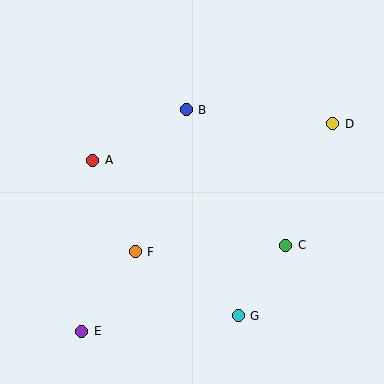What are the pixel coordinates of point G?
Point G is at (238, 316).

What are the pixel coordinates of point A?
Point A is at (93, 160).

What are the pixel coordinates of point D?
Point D is at (333, 124).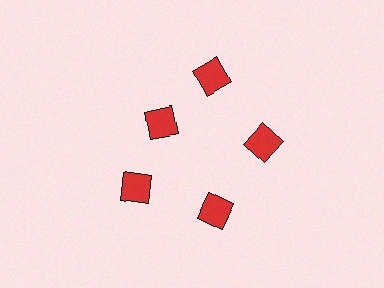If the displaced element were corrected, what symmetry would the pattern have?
It would have 5-fold rotational symmetry — the pattern would map onto itself every 72 degrees.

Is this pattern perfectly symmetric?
No. The 5 red diamonds are arranged in a ring, but one element near the 10 o'clock position is pulled inward toward the center, breaking the 5-fold rotational symmetry.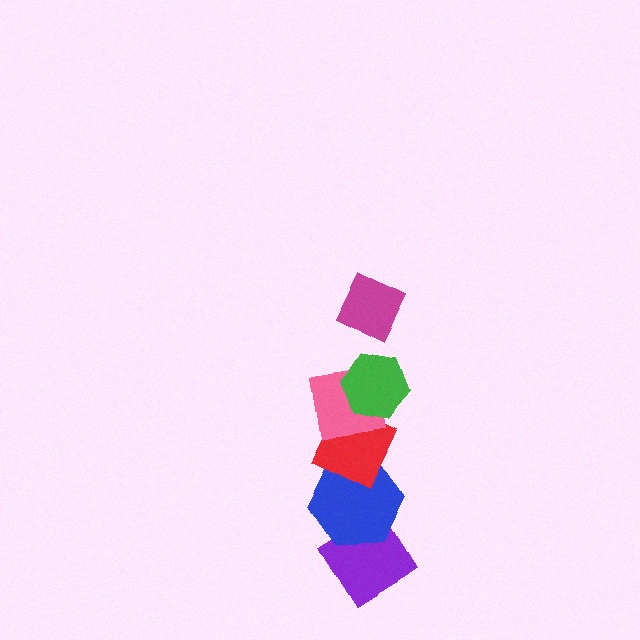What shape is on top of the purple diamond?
The blue hexagon is on top of the purple diamond.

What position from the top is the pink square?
The pink square is 3rd from the top.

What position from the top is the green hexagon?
The green hexagon is 2nd from the top.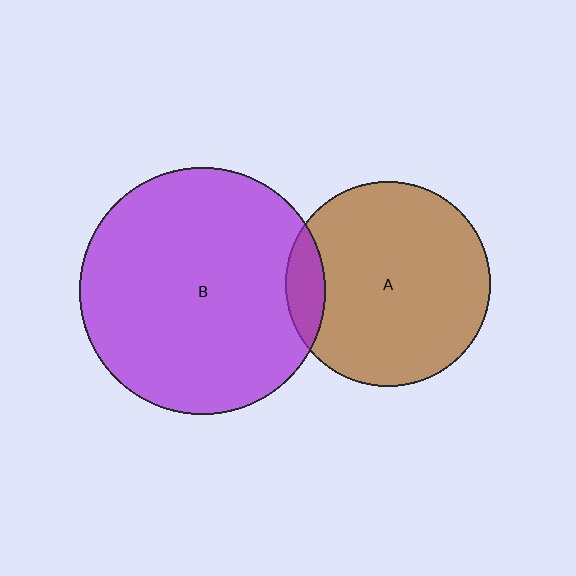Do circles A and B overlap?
Yes.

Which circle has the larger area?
Circle B (purple).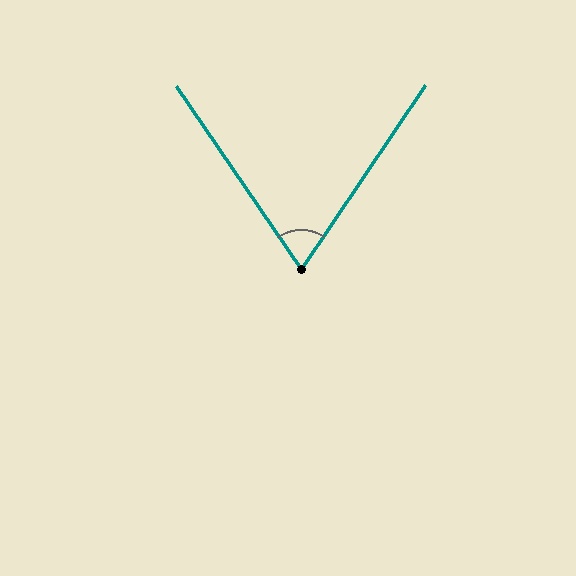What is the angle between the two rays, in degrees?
Approximately 68 degrees.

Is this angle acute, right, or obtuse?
It is acute.